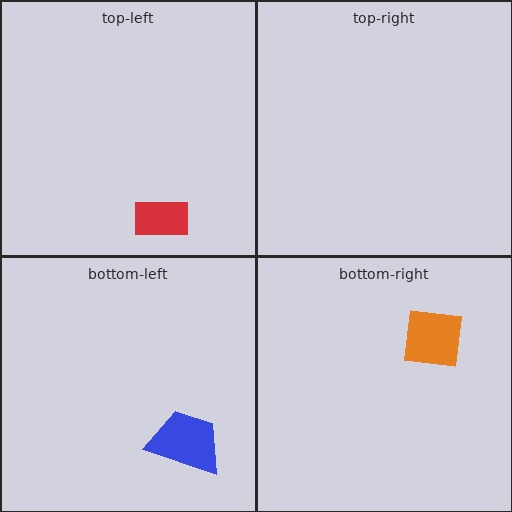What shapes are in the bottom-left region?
The blue trapezoid.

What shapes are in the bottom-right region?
The orange square.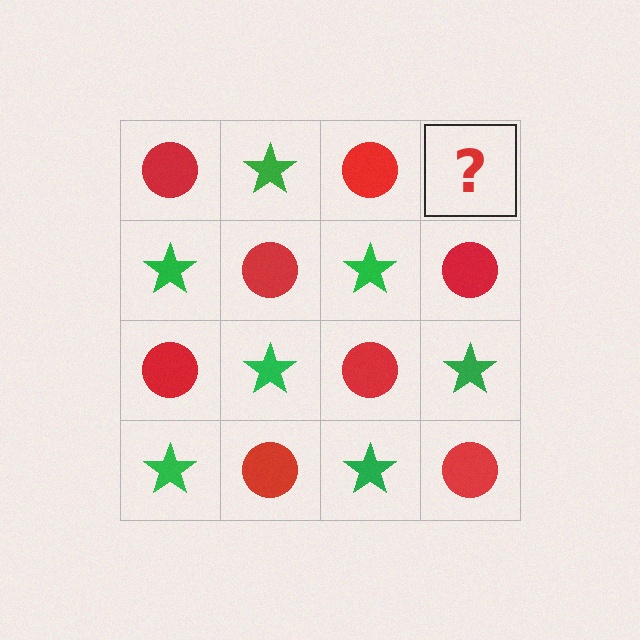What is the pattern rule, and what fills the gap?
The rule is that it alternates red circle and green star in a checkerboard pattern. The gap should be filled with a green star.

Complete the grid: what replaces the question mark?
The question mark should be replaced with a green star.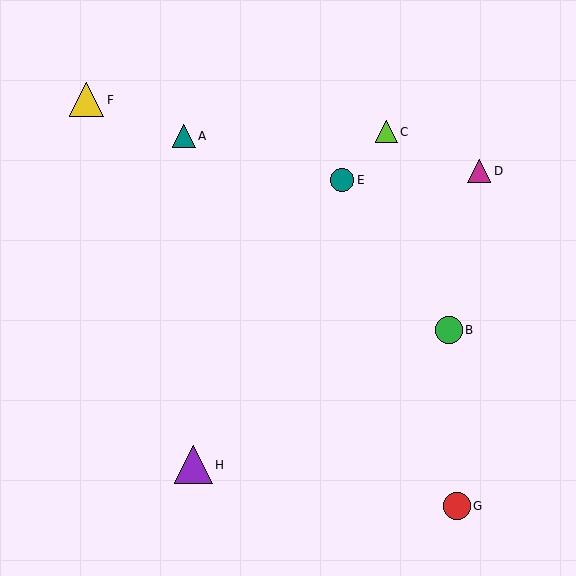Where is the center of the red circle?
The center of the red circle is at (457, 506).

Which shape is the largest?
The purple triangle (labeled H) is the largest.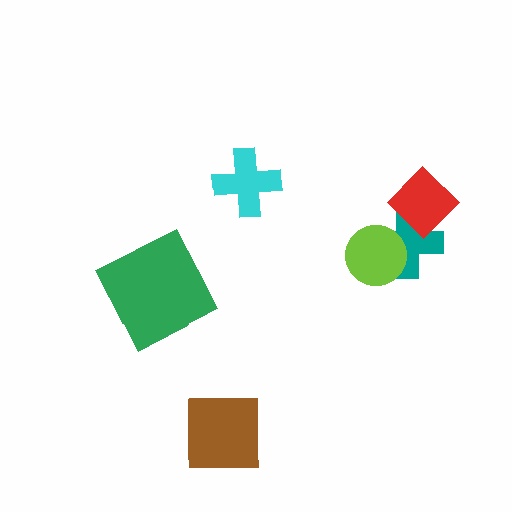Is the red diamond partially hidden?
No, no other shape covers it.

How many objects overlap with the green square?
0 objects overlap with the green square.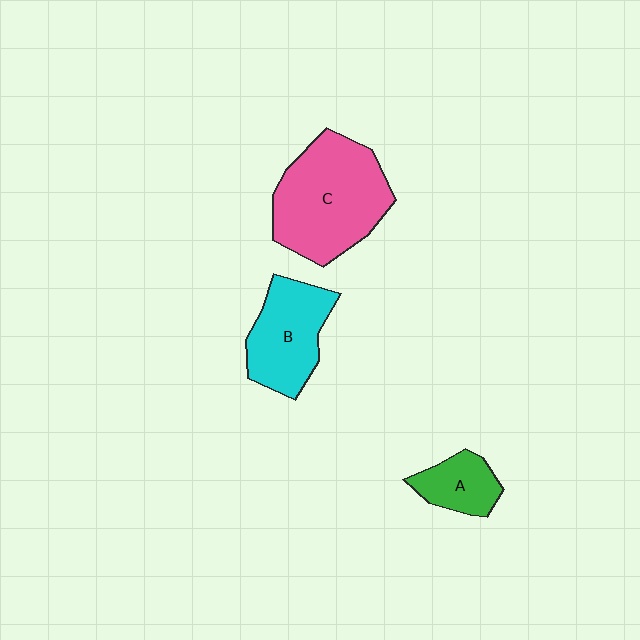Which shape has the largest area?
Shape C (pink).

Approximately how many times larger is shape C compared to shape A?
Approximately 2.8 times.